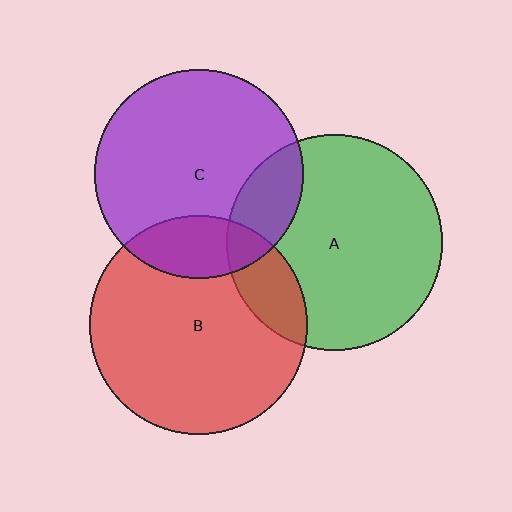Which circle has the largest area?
Circle B (red).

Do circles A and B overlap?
Yes.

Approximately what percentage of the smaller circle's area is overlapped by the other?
Approximately 15%.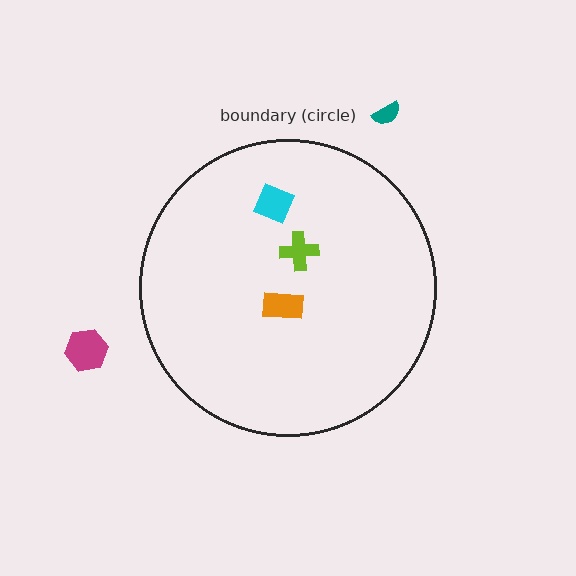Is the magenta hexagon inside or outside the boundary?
Outside.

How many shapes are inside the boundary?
3 inside, 2 outside.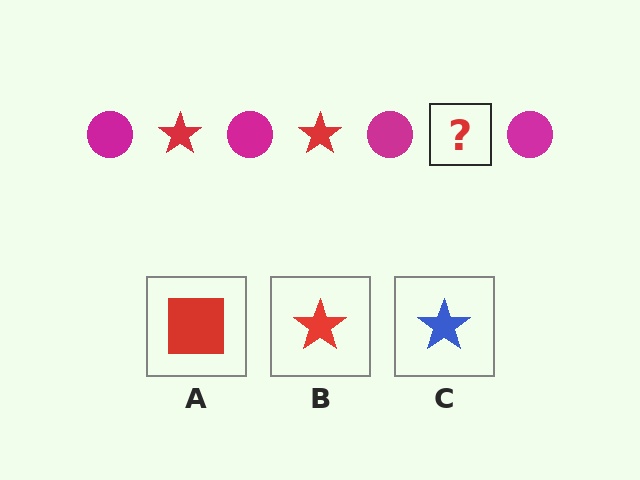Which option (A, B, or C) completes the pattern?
B.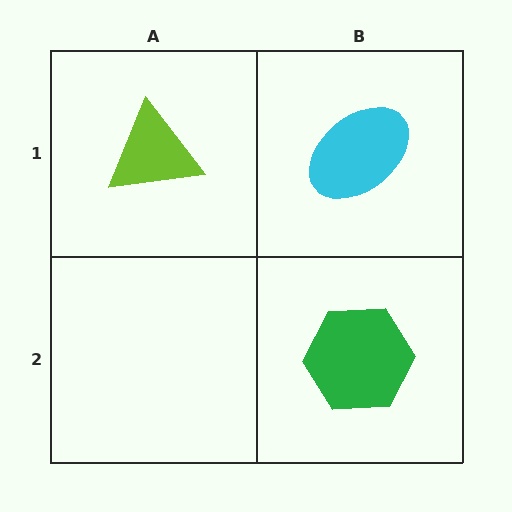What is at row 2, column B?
A green hexagon.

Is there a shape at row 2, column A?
No, that cell is empty.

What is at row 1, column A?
A lime triangle.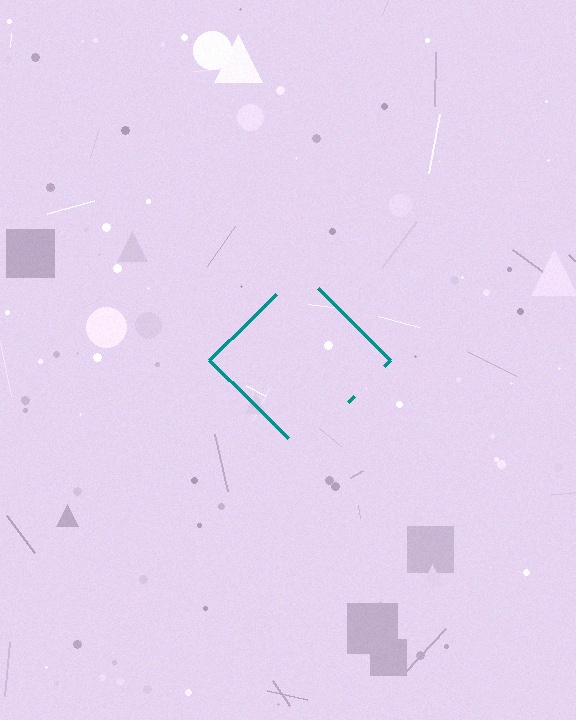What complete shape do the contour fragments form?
The contour fragments form a diamond.